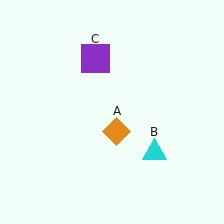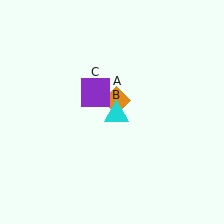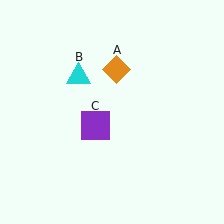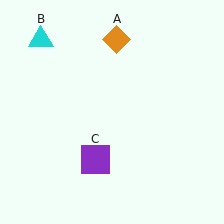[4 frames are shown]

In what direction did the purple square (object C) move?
The purple square (object C) moved down.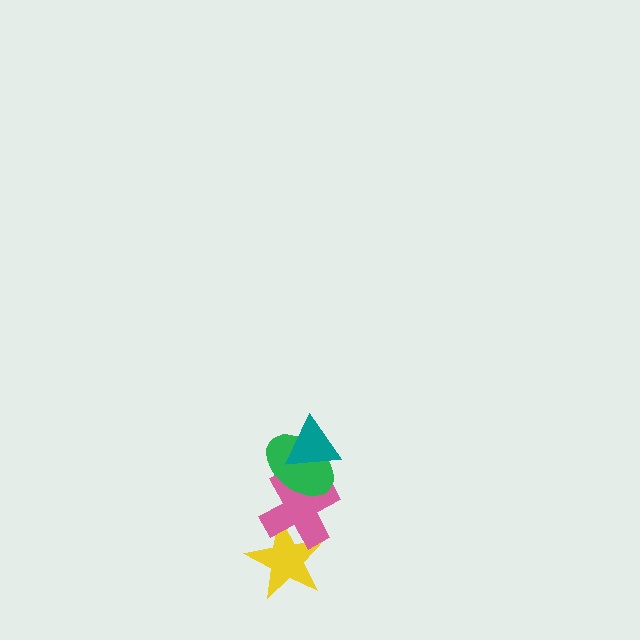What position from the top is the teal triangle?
The teal triangle is 1st from the top.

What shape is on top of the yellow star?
The pink cross is on top of the yellow star.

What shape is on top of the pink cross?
The green ellipse is on top of the pink cross.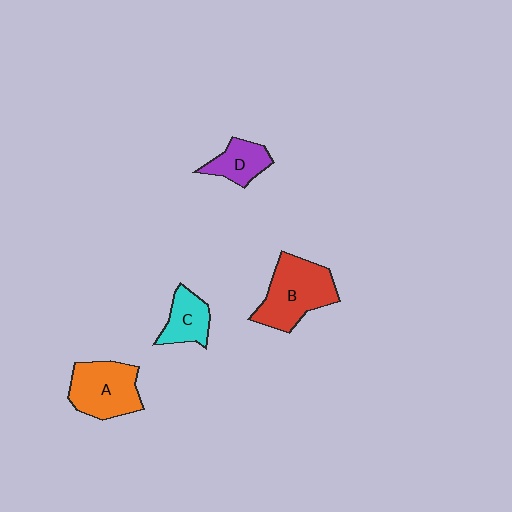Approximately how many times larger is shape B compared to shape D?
Approximately 2.0 times.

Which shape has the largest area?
Shape B (red).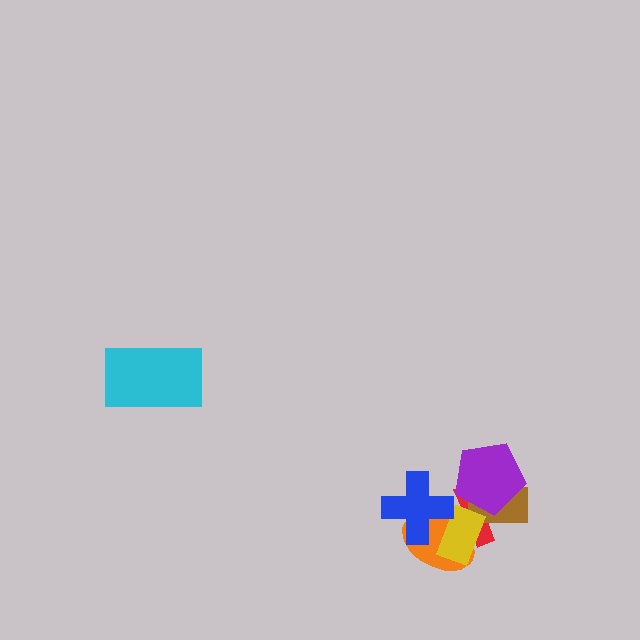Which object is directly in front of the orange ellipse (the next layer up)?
The yellow rectangle is directly in front of the orange ellipse.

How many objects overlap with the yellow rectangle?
4 objects overlap with the yellow rectangle.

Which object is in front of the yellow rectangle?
The blue cross is in front of the yellow rectangle.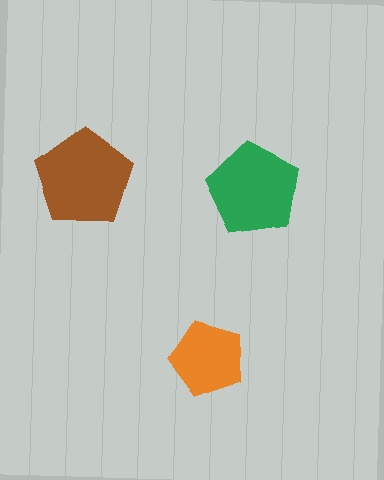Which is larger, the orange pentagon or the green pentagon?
The green one.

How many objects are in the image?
There are 3 objects in the image.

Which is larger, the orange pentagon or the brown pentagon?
The brown one.